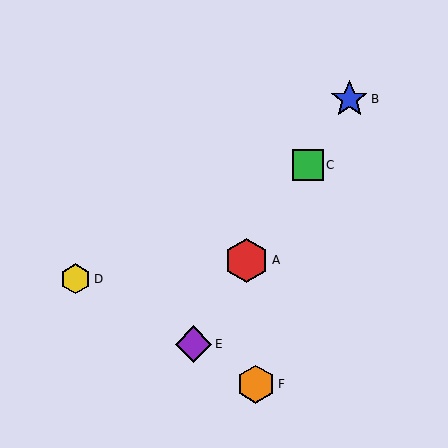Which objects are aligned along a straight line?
Objects A, B, C, E are aligned along a straight line.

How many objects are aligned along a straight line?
4 objects (A, B, C, E) are aligned along a straight line.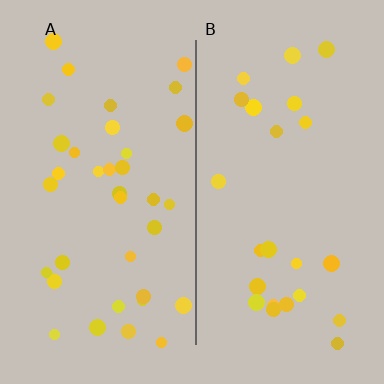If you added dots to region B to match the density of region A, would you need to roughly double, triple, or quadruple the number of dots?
Approximately double.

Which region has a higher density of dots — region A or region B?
A (the left).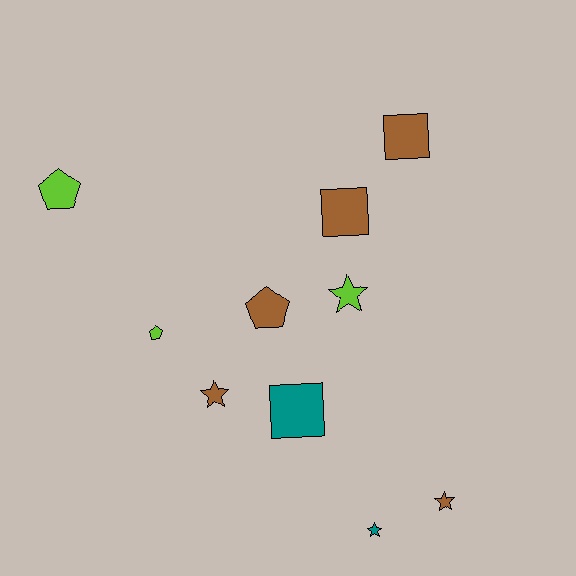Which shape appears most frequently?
Star, with 4 objects.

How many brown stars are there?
There are 2 brown stars.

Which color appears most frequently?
Brown, with 5 objects.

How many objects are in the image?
There are 10 objects.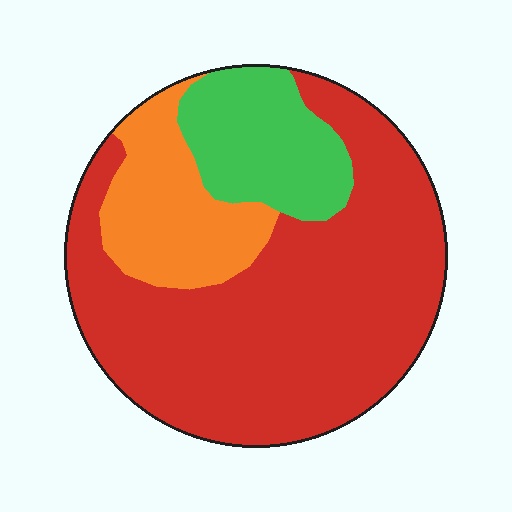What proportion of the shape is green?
Green takes up about one sixth (1/6) of the shape.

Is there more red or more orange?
Red.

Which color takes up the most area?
Red, at roughly 65%.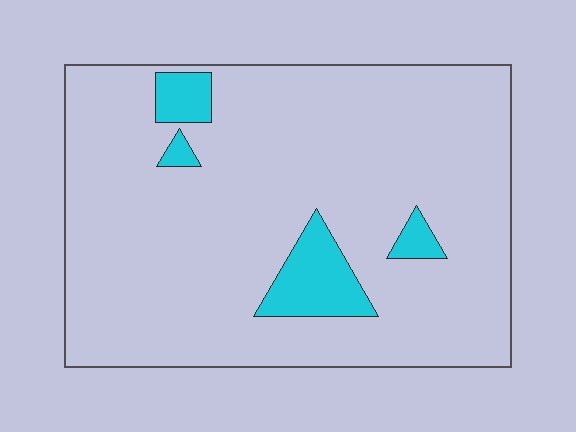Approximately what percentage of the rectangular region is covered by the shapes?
Approximately 10%.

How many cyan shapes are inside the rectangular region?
4.